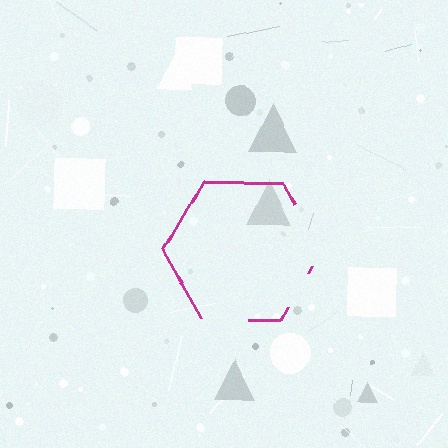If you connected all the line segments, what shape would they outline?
They would outline a hexagon.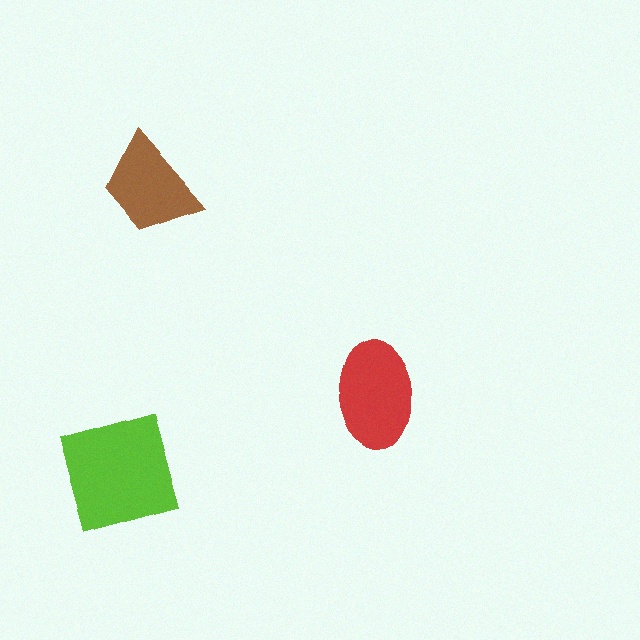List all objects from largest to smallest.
The lime square, the red ellipse, the brown trapezoid.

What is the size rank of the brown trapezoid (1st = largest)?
3rd.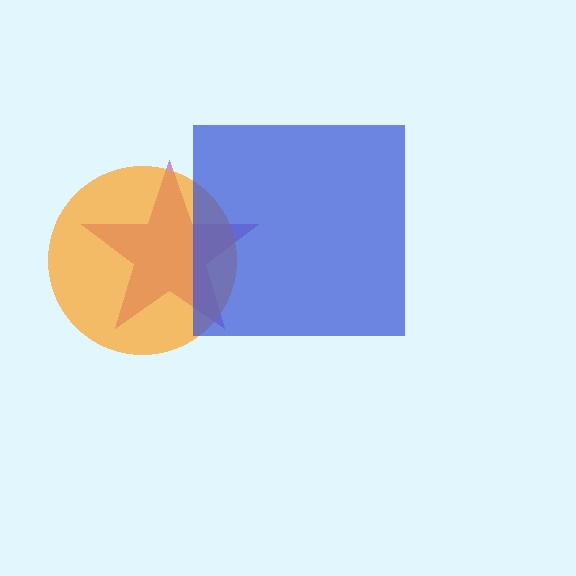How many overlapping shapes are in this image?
There are 3 overlapping shapes in the image.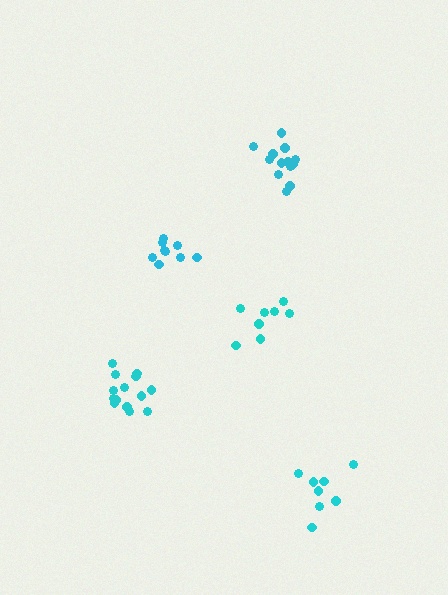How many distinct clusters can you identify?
There are 5 distinct clusters.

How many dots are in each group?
Group 1: 13 dots, Group 2: 14 dots, Group 3: 9 dots, Group 4: 8 dots, Group 5: 8 dots (52 total).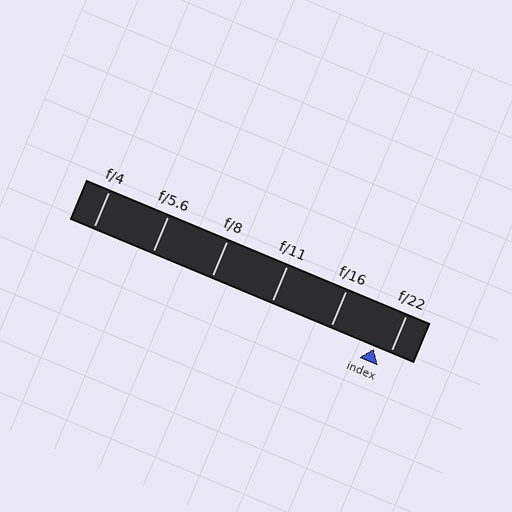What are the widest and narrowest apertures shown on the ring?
The widest aperture shown is f/4 and the narrowest is f/22.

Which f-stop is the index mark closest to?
The index mark is closest to f/22.